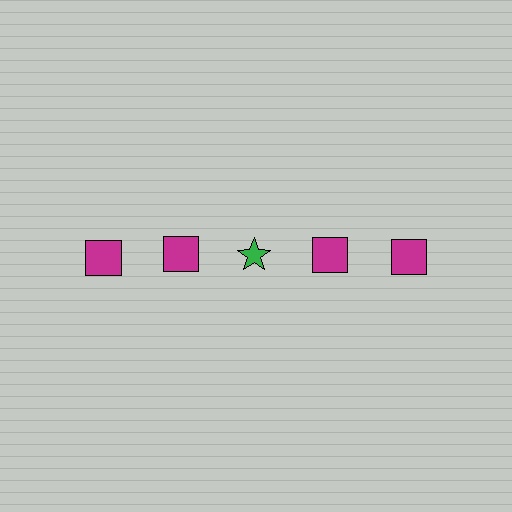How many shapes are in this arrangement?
There are 5 shapes arranged in a grid pattern.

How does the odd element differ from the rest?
It differs in both color (green instead of magenta) and shape (star instead of square).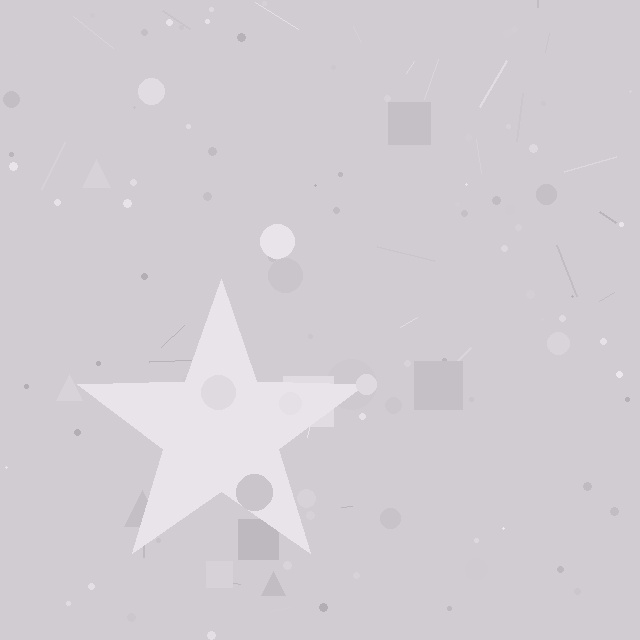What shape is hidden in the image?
A star is hidden in the image.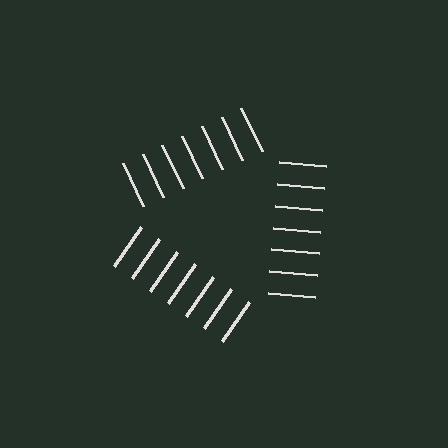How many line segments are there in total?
21 — 7 along each of the 3 edges.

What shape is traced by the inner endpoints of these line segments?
An illusory triangle — the line segments terminate on its edges but no continuous stroke is drawn.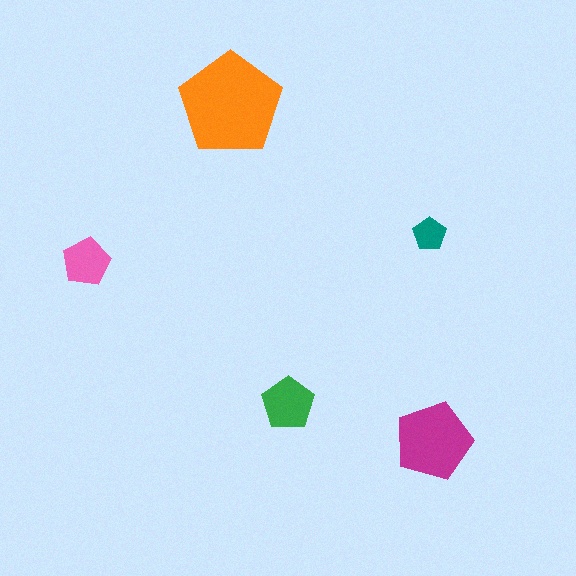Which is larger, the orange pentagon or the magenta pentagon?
The orange one.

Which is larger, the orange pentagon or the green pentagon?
The orange one.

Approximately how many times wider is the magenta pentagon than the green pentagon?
About 1.5 times wider.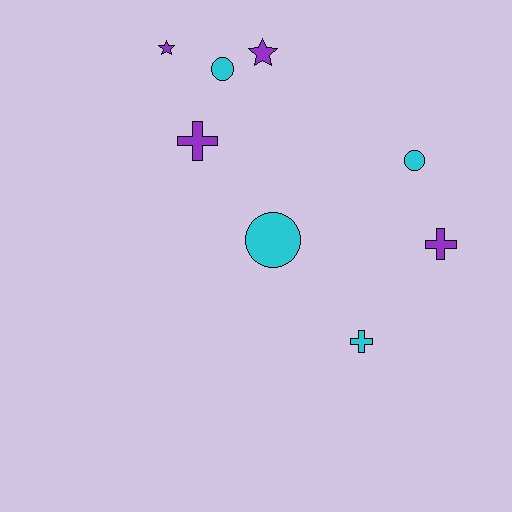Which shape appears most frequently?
Circle, with 3 objects.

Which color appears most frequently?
Purple, with 4 objects.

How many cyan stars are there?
There are no cyan stars.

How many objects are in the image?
There are 8 objects.